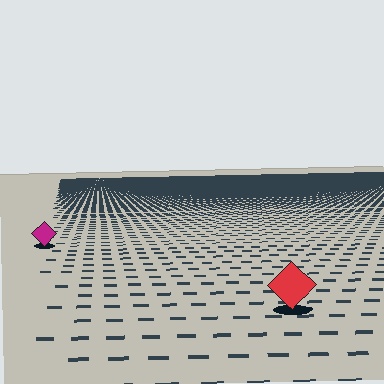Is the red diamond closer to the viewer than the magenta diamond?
Yes. The red diamond is closer — you can tell from the texture gradient: the ground texture is coarser near it.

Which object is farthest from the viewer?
The magenta diamond is farthest from the viewer. It appears smaller and the ground texture around it is denser.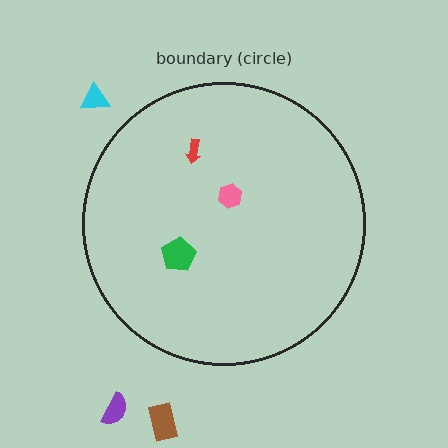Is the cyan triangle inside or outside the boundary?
Outside.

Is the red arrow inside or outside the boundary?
Inside.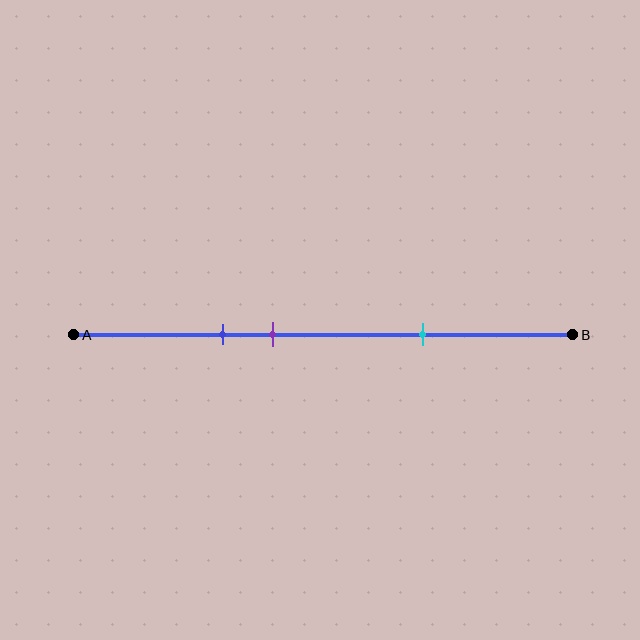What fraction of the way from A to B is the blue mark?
The blue mark is approximately 30% (0.3) of the way from A to B.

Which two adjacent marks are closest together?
The blue and purple marks are the closest adjacent pair.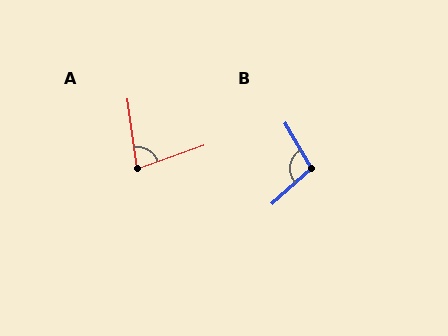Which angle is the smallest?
A, at approximately 79 degrees.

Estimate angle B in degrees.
Approximately 102 degrees.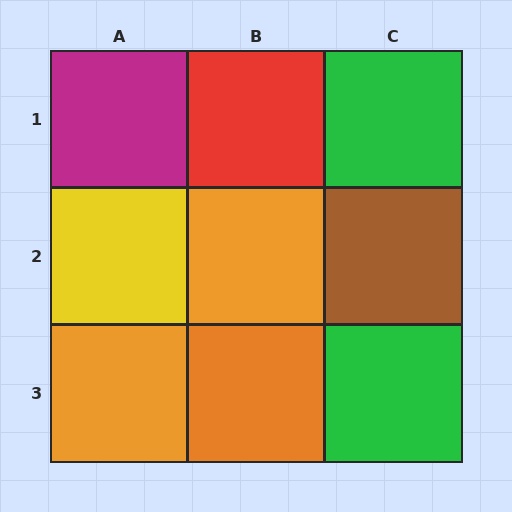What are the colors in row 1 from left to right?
Magenta, red, green.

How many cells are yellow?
1 cell is yellow.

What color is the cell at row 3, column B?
Orange.